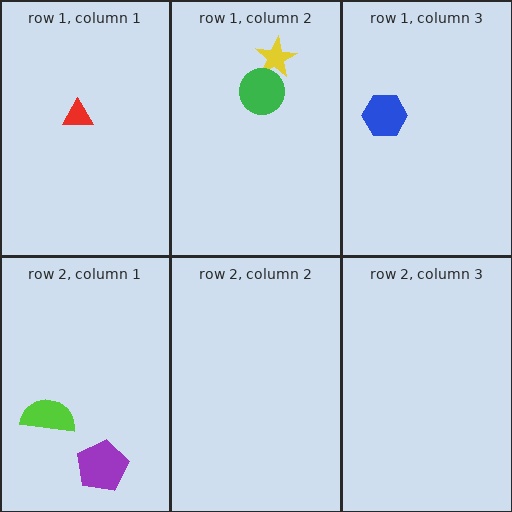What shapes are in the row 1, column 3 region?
The blue hexagon.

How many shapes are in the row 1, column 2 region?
2.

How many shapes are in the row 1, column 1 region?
1.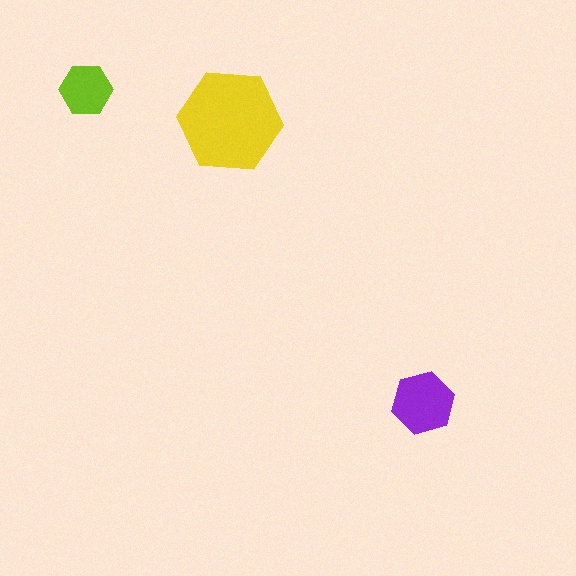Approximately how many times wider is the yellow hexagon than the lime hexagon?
About 2 times wider.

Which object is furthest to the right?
The purple hexagon is rightmost.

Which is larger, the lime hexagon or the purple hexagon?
The purple one.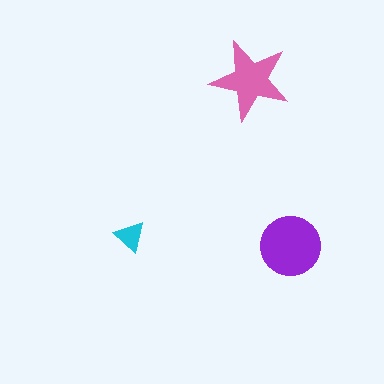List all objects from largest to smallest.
The purple circle, the pink star, the cyan triangle.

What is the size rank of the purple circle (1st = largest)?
1st.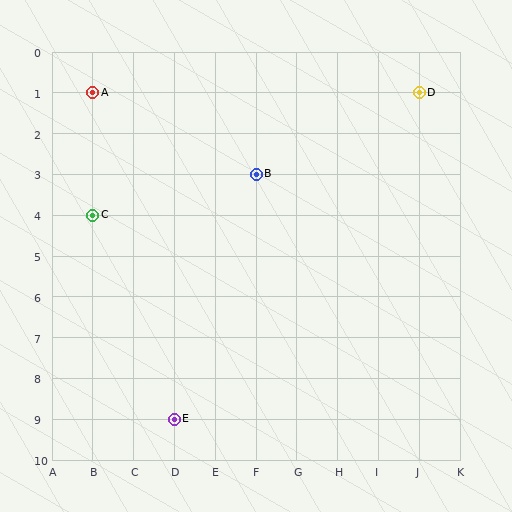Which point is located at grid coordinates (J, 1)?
Point D is at (J, 1).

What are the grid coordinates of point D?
Point D is at grid coordinates (J, 1).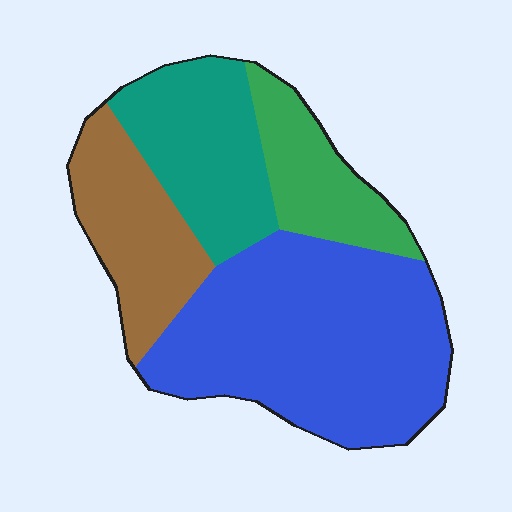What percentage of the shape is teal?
Teal takes up about one fifth (1/5) of the shape.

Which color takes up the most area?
Blue, at roughly 45%.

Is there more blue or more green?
Blue.